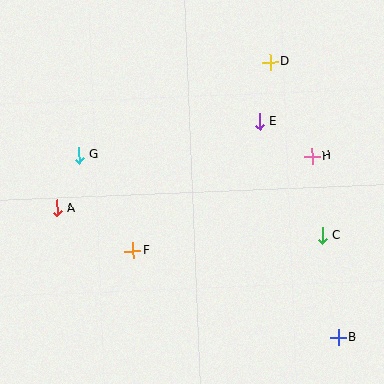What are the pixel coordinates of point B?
Point B is at (338, 337).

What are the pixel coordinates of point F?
Point F is at (133, 251).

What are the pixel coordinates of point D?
Point D is at (270, 62).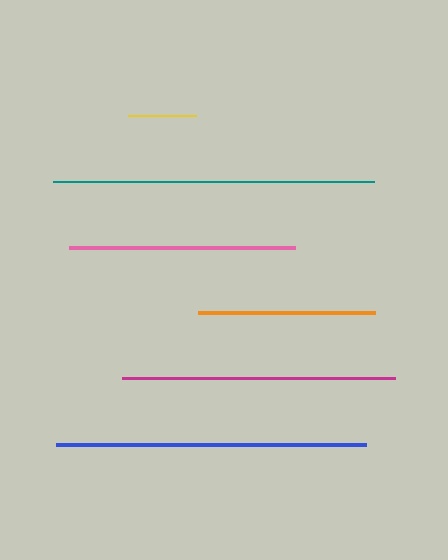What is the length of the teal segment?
The teal segment is approximately 321 pixels long.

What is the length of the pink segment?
The pink segment is approximately 226 pixels long.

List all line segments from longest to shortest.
From longest to shortest: teal, blue, magenta, pink, orange, yellow.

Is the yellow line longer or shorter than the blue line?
The blue line is longer than the yellow line.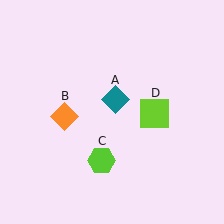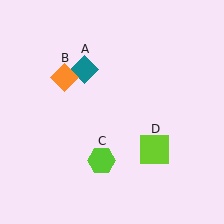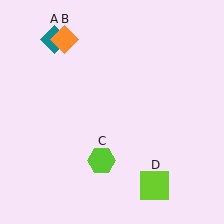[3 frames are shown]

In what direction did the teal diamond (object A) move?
The teal diamond (object A) moved up and to the left.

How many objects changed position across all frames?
3 objects changed position: teal diamond (object A), orange diamond (object B), lime square (object D).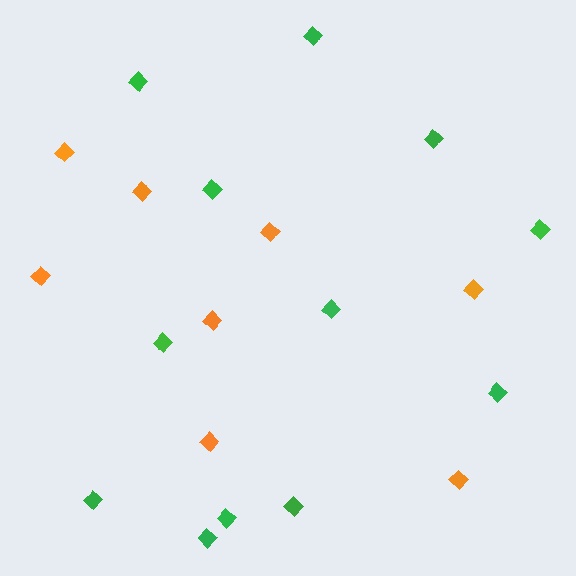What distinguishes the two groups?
There are 2 groups: one group of green diamonds (12) and one group of orange diamonds (8).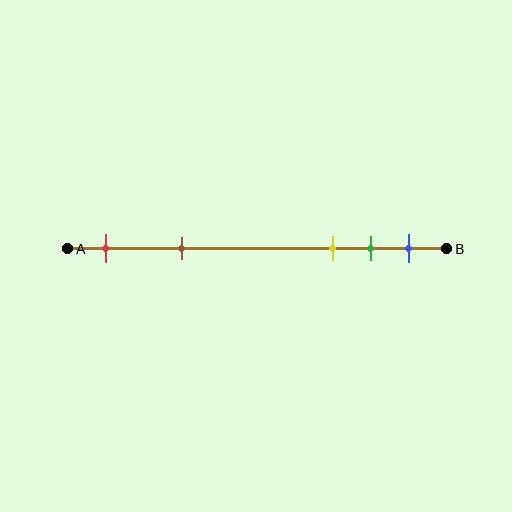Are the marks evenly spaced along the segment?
No, the marks are not evenly spaced.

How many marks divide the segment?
There are 5 marks dividing the segment.